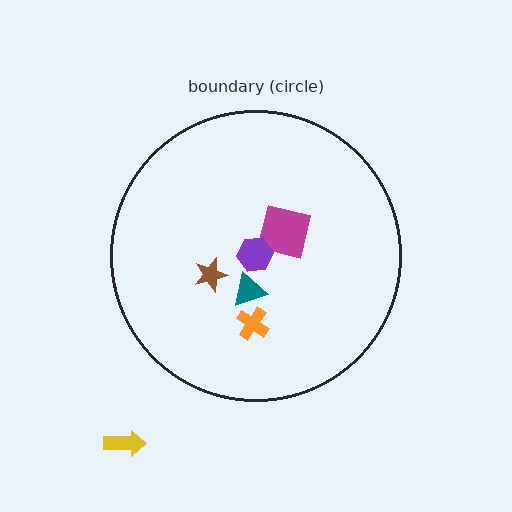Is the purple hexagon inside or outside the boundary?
Inside.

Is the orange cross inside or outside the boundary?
Inside.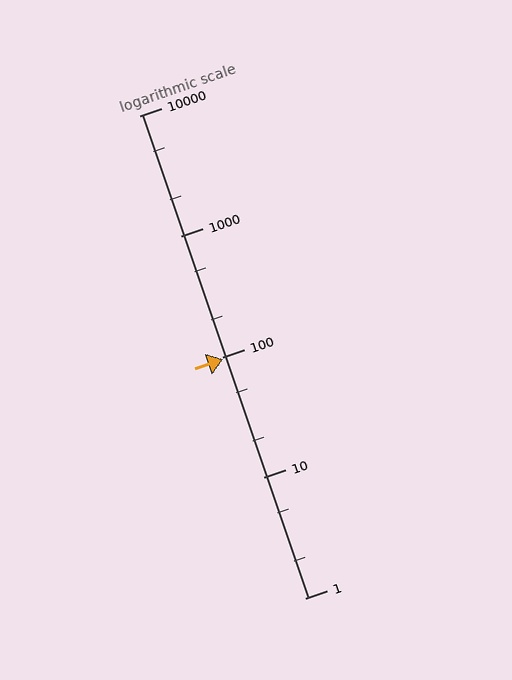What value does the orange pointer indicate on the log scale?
The pointer indicates approximately 95.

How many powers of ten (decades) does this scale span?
The scale spans 4 decades, from 1 to 10000.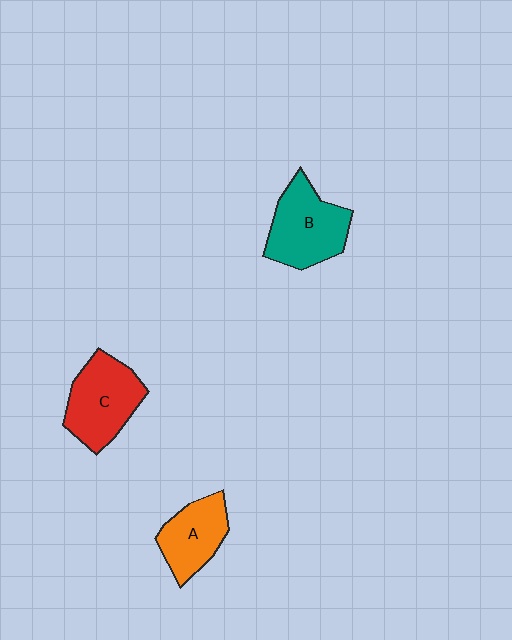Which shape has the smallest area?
Shape A (orange).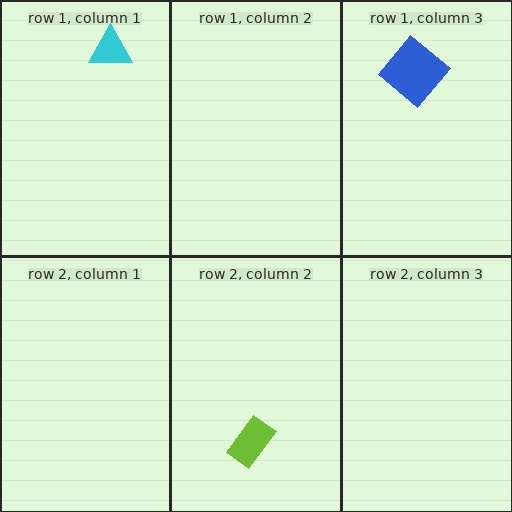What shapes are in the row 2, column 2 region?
The lime rectangle.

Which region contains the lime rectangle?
The row 2, column 2 region.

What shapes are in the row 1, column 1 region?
The cyan triangle.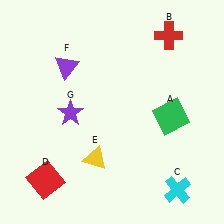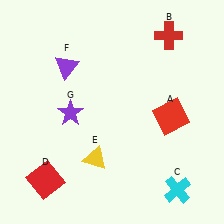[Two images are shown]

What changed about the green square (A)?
In Image 1, A is green. In Image 2, it changed to red.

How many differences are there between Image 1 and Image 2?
There is 1 difference between the two images.